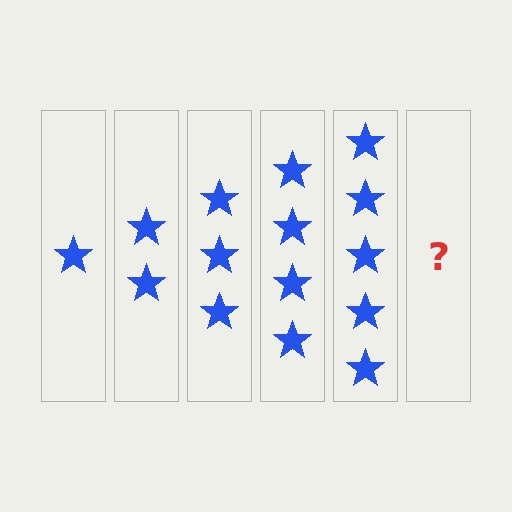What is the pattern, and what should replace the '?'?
The pattern is that each step adds one more star. The '?' should be 6 stars.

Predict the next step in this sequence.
The next step is 6 stars.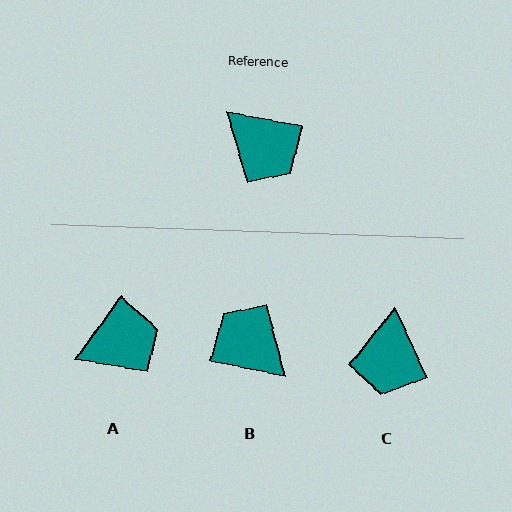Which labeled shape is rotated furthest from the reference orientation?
B, about 179 degrees away.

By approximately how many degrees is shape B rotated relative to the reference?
Approximately 179 degrees counter-clockwise.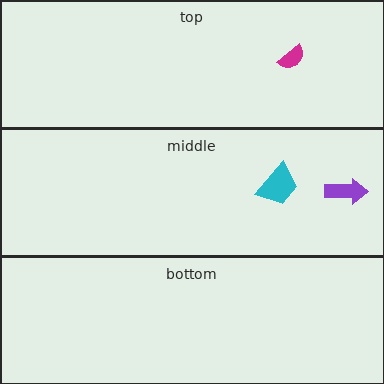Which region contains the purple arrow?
The middle region.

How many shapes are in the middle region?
2.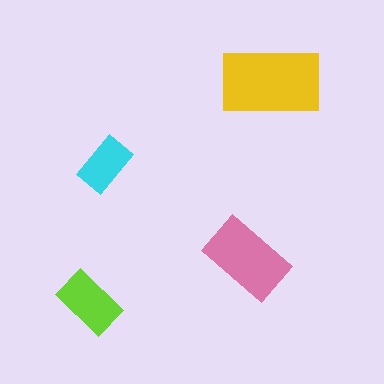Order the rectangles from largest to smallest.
the yellow one, the pink one, the lime one, the cyan one.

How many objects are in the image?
There are 4 objects in the image.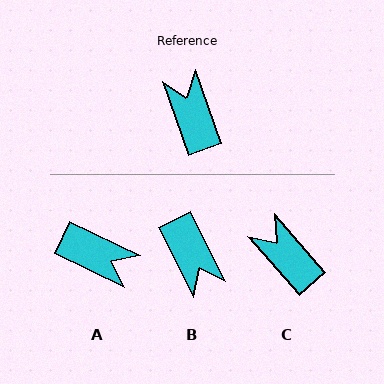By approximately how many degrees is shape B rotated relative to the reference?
Approximately 172 degrees clockwise.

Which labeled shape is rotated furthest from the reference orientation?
B, about 172 degrees away.